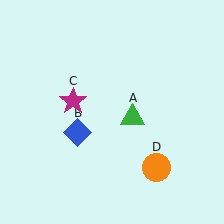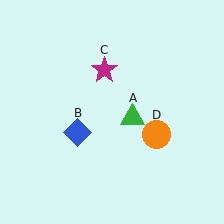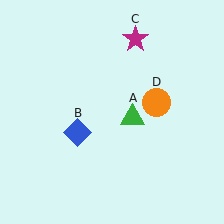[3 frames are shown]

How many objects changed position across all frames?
2 objects changed position: magenta star (object C), orange circle (object D).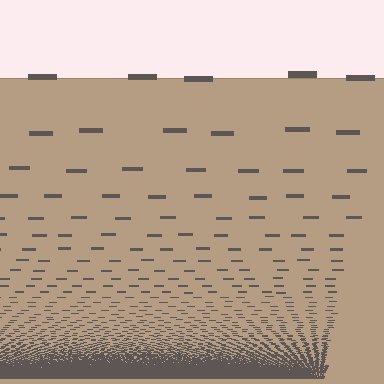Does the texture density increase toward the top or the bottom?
Density increases toward the bottom.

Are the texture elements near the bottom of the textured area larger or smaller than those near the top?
Smaller. The gradient is inverted — elements near the bottom are smaller and denser.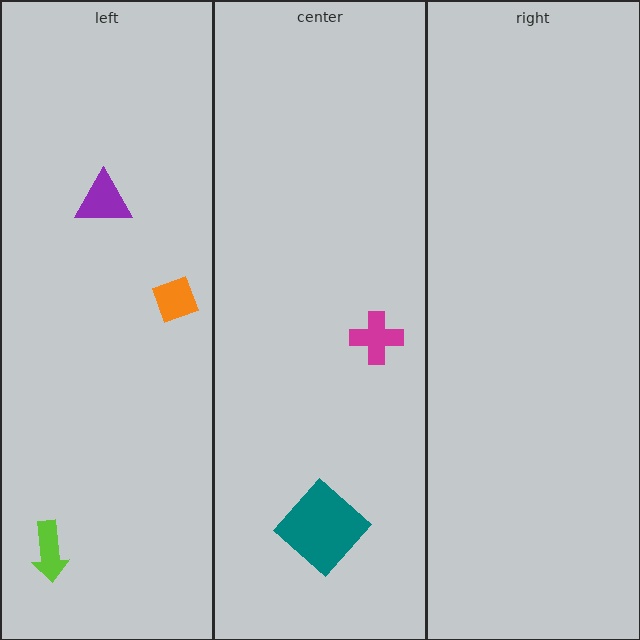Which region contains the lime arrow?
The left region.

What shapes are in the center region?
The teal diamond, the magenta cross.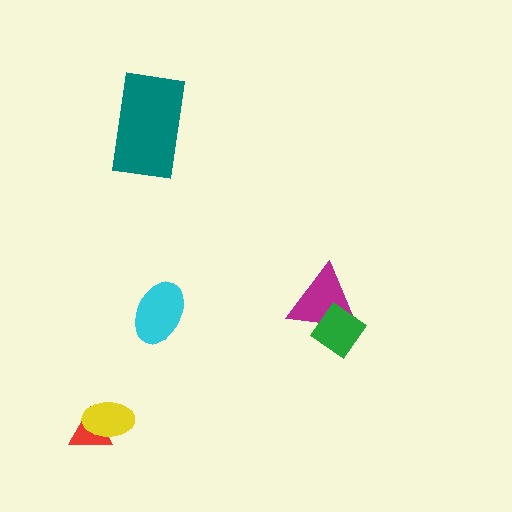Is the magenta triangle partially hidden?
Yes, it is partially covered by another shape.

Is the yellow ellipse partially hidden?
No, no other shape covers it.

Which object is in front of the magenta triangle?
The green diamond is in front of the magenta triangle.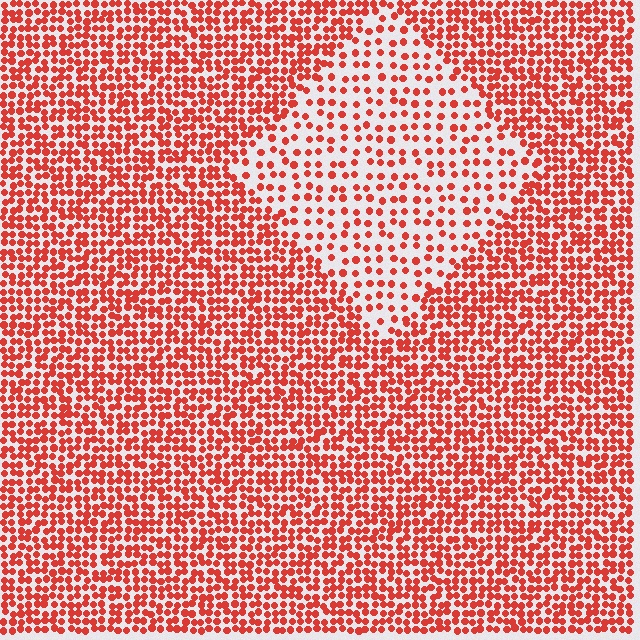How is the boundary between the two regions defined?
The boundary is defined by a change in element density (approximately 2.2x ratio). All elements are the same color, size, and shape.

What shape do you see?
I see a diamond.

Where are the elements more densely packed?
The elements are more densely packed outside the diamond boundary.